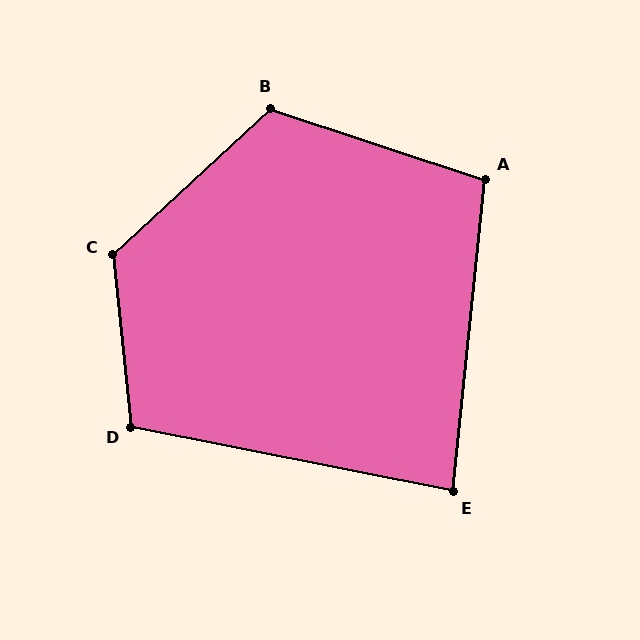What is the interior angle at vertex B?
Approximately 119 degrees (obtuse).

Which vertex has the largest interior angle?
C, at approximately 127 degrees.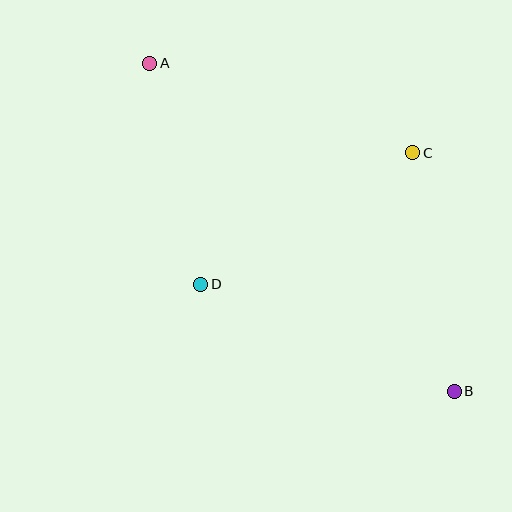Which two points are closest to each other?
Points A and D are closest to each other.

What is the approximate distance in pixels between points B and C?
The distance between B and C is approximately 242 pixels.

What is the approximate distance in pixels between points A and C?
The distance between A and C is approximately 277 pixels.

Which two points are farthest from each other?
Points A and B are farthest from each other.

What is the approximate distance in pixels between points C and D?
The distance between C and D is approximately 249 pixels.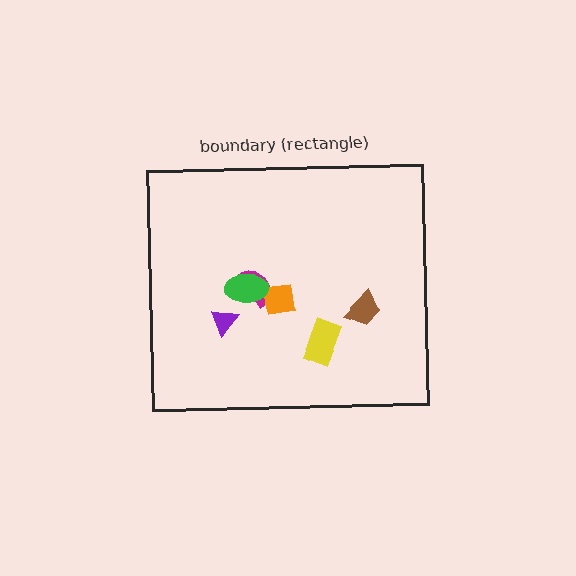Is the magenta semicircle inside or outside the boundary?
Inside.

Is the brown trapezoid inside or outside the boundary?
Inside.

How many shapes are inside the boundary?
6 inside, 0 outside.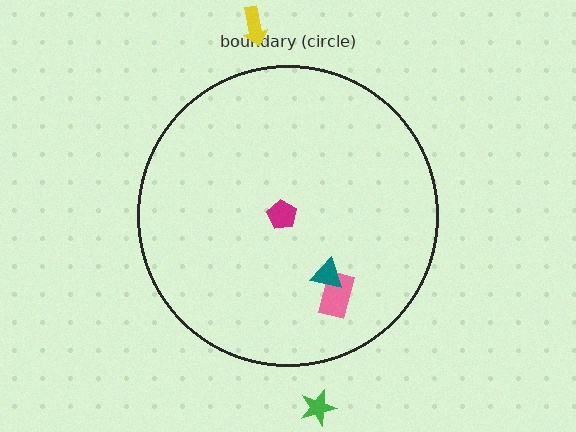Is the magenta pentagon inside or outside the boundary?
Inside.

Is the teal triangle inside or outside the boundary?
Inside.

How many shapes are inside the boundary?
3 inside, 2 outside.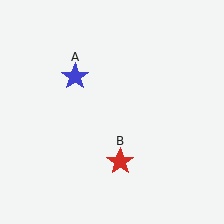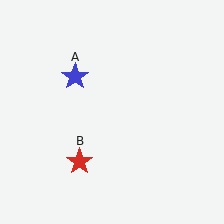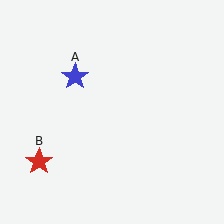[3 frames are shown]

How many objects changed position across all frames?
1 object changed position: red star (object B).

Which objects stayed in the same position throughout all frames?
Blue star (object A) remained stationary.